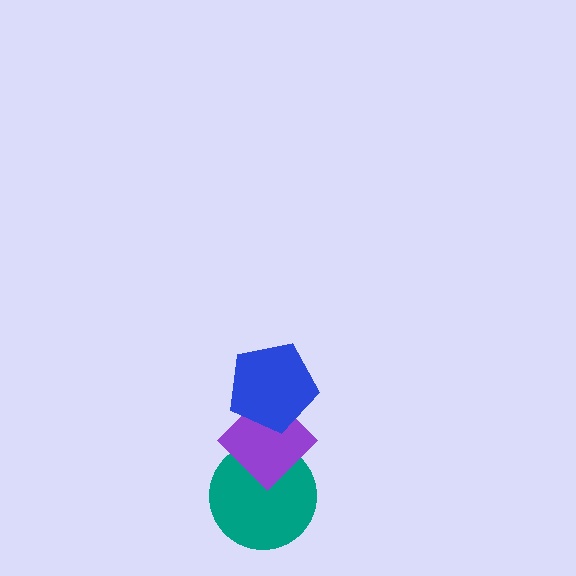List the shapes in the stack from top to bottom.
From top to bottom: the blue pentagon, the purple diamond, the teal circle.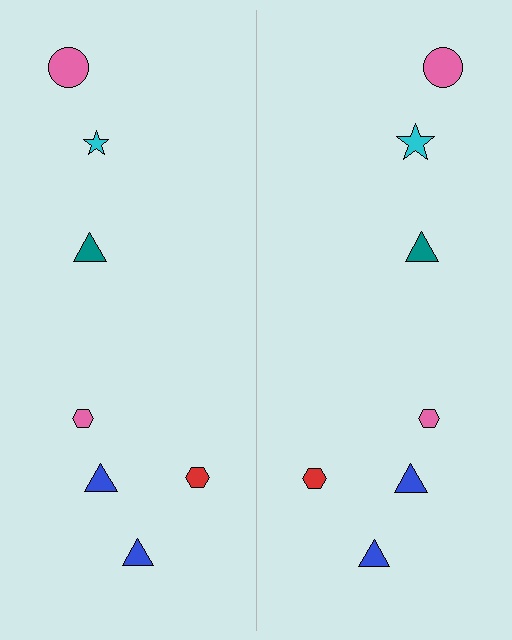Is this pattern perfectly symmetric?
No, the pattern is not perfectly symmetric. The cyan star on the right side has a different size than its mirror counterpart.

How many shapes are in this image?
There are 14 shapes in this image.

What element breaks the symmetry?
The cyan star on the right side has a different size than its mirror counterpart.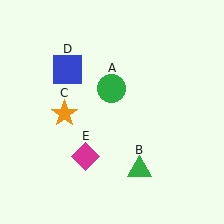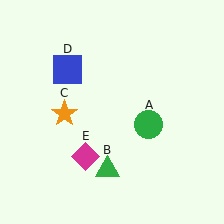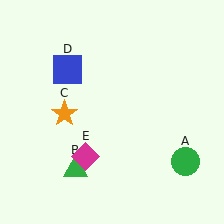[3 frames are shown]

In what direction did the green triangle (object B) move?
The green triangle (object B) moved left.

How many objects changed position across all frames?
2 objects changed position: green circle (object A), green triangle (object B).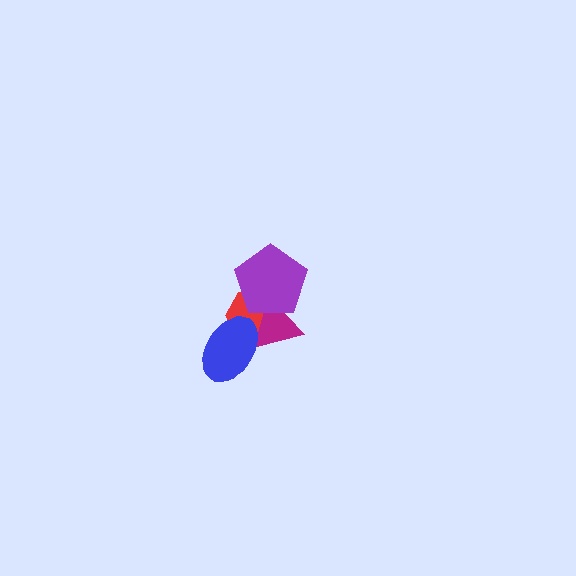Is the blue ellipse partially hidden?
No, no other shape covers it.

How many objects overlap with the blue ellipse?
2 objects overlap with the blue ellipse.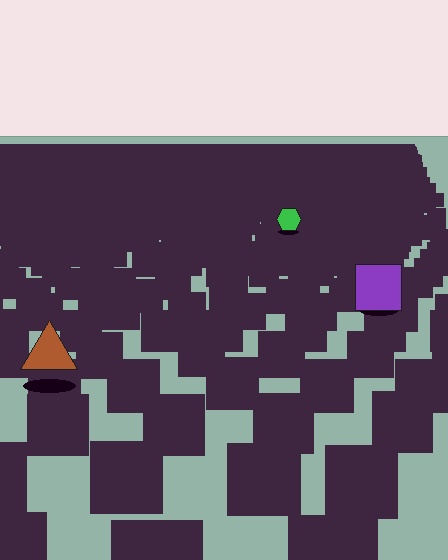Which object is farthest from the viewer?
The green hexagon is farthest from the viewer. It appears smaller and the ground texture around it is denser.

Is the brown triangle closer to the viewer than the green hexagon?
Yes. The brown triangle is closer — you can tell from the texture gradient: the ground texture is coarser near it.